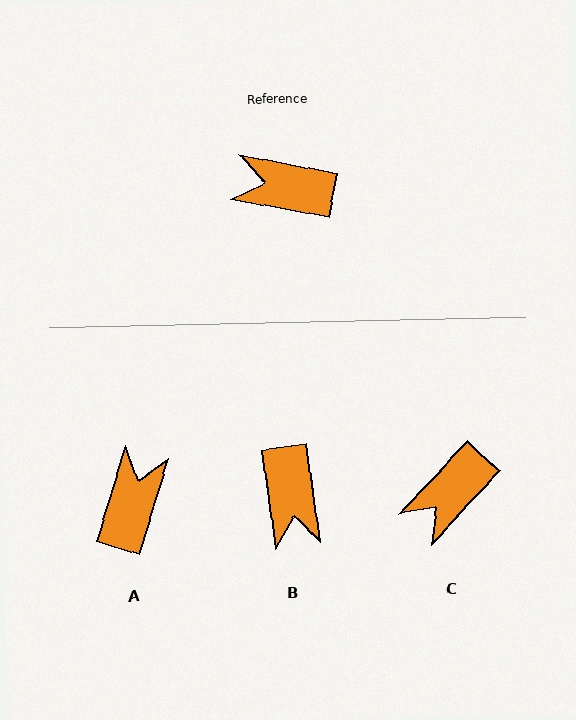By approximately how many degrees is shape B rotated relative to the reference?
Approximately 109 degrees counter-clockwise.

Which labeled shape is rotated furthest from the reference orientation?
B, about 109 degrees away.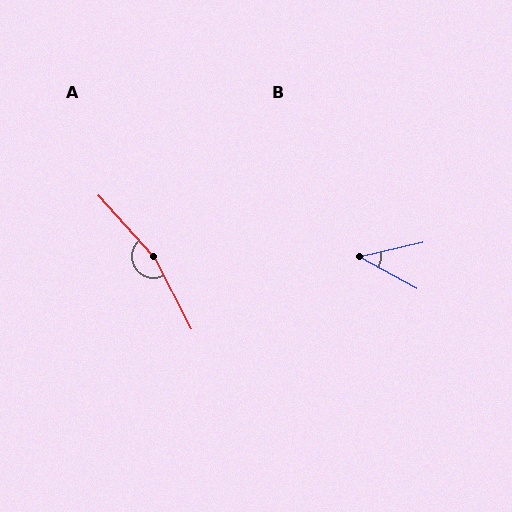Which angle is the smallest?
B, at approximately 42 degrees.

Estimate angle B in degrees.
Approximately 42 degrees.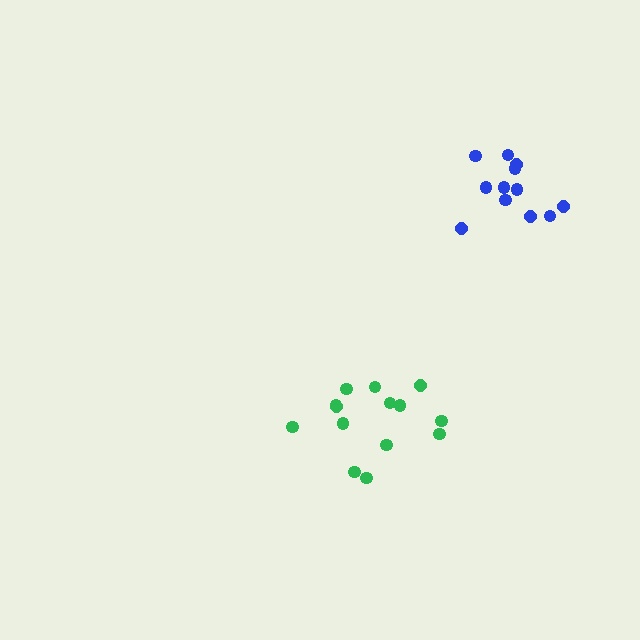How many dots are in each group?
Group 1: 13 dots, Group 2: 14 dots (27 total).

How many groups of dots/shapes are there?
There are 2 groups.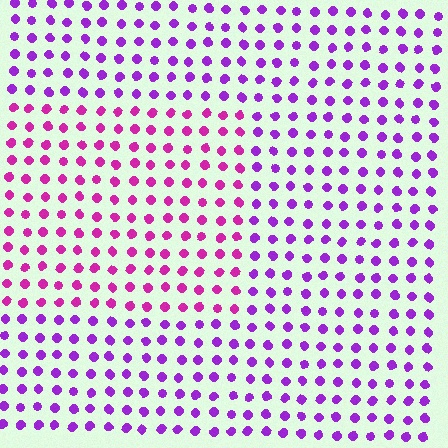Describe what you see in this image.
The image is filled with small purple elements in a uniform arrangement. A rectangle-shaped region is visible where the elements are tinted to a slightly different hue, forming a subtle color boundary.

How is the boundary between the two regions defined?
The boundary is defined purely by a slight shift in hue (about 33 degrees). Spacing, size, and orientation are identical on both sides.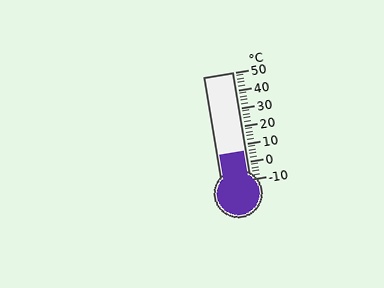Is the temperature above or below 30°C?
The temperature is below 30°C.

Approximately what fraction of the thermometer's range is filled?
The thermometer is filled to approximately 25% of its range.